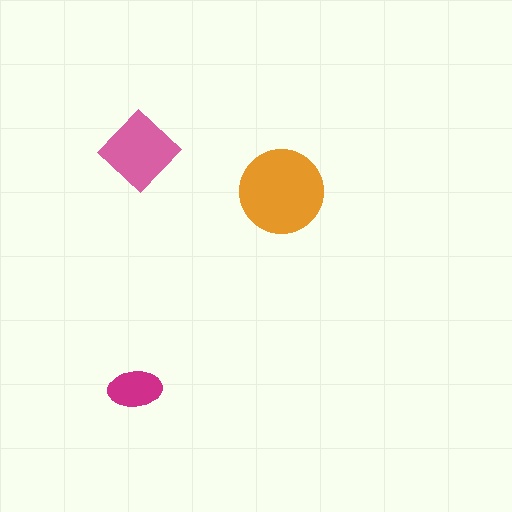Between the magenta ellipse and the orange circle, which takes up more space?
The orange circle.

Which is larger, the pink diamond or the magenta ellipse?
The pink diamond.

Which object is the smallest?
The magenta ellipse.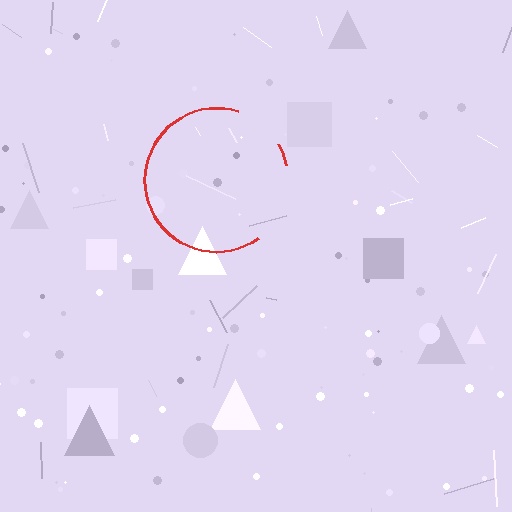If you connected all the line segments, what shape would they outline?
They would outline a circle.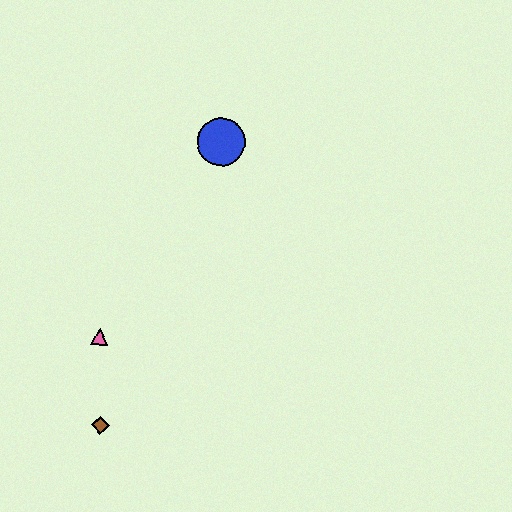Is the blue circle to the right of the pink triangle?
Yes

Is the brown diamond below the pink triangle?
Yes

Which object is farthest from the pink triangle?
The blue circle is farthest from the pink triangle.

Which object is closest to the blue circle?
The pink triangle is closest to the blue circle.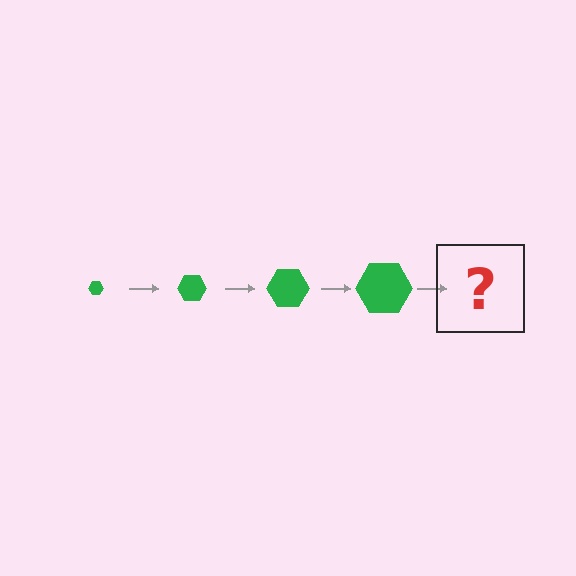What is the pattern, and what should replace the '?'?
The pattern is that the hexagon gets progressively larger each step. The '?' should be a green hexagon, larger than the previous one.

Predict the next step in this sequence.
The next step is a green hexagon, larger than the previous one.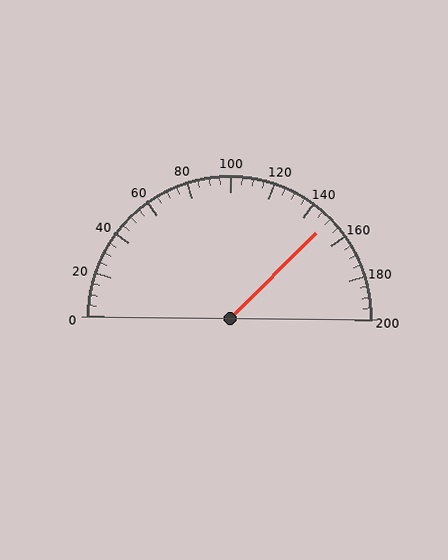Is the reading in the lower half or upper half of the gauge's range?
The reading is in the upper half of the range (0 to 200).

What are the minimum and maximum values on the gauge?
The gauge ranges from 0 to 200.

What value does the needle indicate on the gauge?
The needle indicates approximately 150.